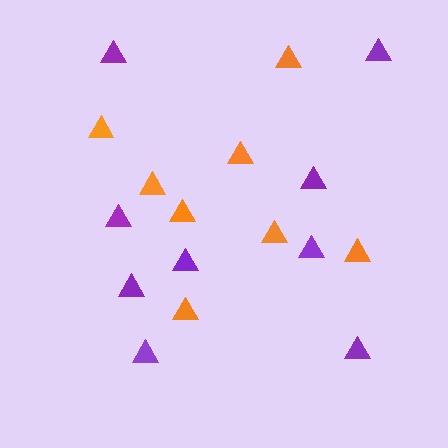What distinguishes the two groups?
There are 2 groups: one group of orange triangles (8) and one group of purple triangles (9).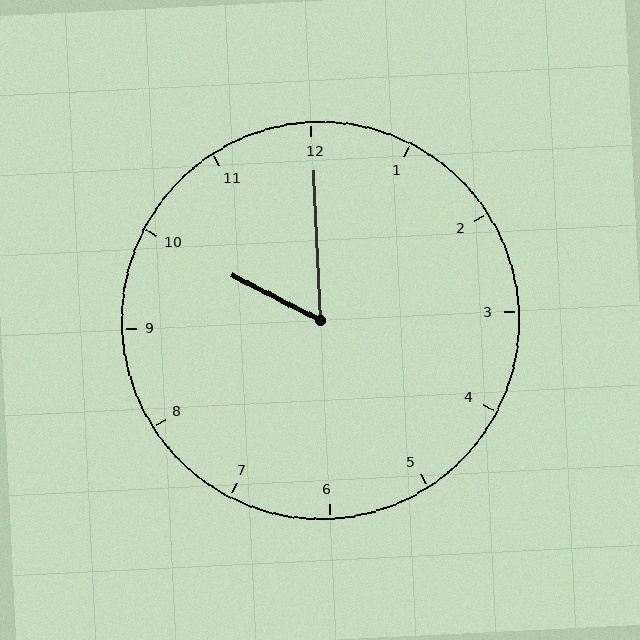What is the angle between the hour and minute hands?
Approximately 60 degrees.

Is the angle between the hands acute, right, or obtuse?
It is acute.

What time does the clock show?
10:00.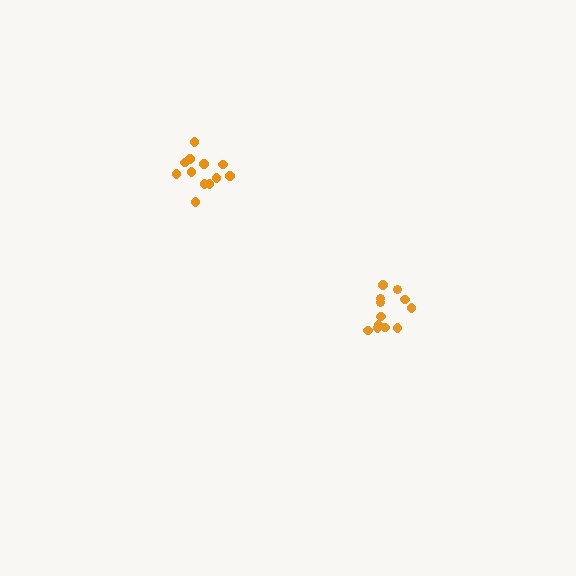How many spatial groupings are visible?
There are 2 spatial groupings.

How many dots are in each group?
Group 1: 12 dots, Group 2: 12 dots (24 total).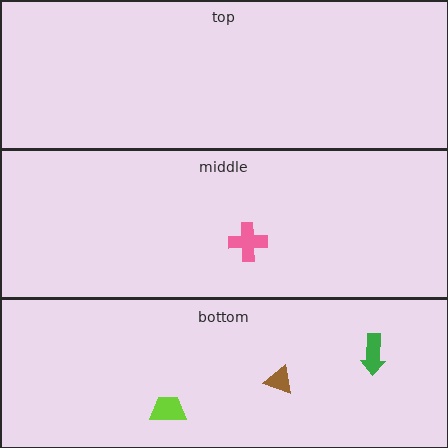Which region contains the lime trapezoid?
The bottom region.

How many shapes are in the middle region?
1.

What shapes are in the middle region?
The pink cross.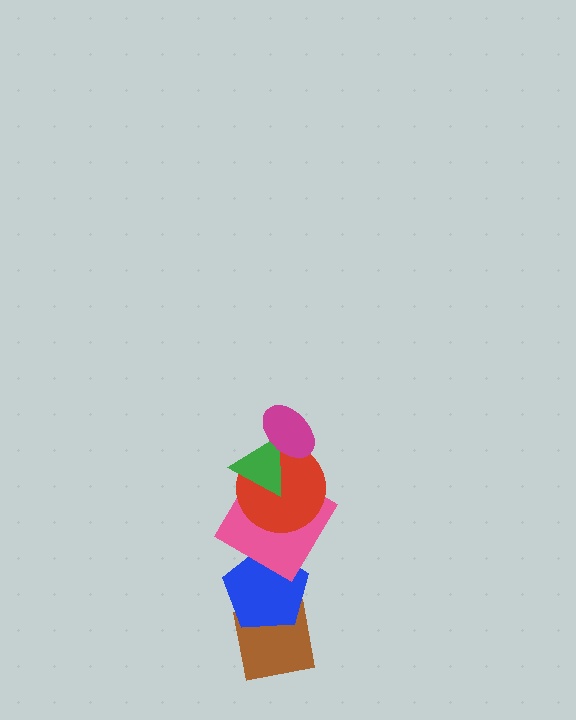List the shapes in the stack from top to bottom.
From top to bottom: the magenta ellipse, the green triangle, the red circle, the pink diamond, the blue pentagon, the brown square.